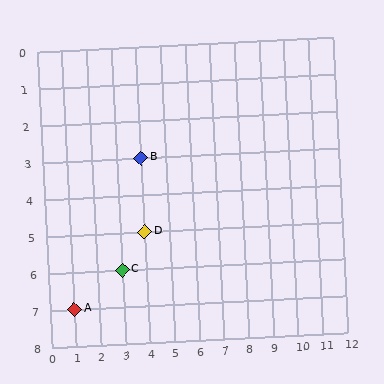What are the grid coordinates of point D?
Point D is at grid coordinates (4, 5).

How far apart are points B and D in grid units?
Points B and D are 2 rows apart.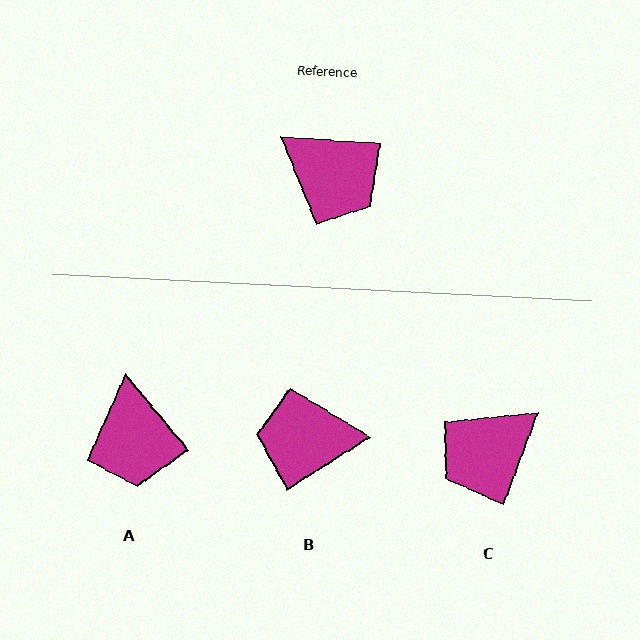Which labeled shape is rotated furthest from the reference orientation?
B, about 144 degrees away.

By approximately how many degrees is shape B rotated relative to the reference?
Approximately 144 degrees clockwise.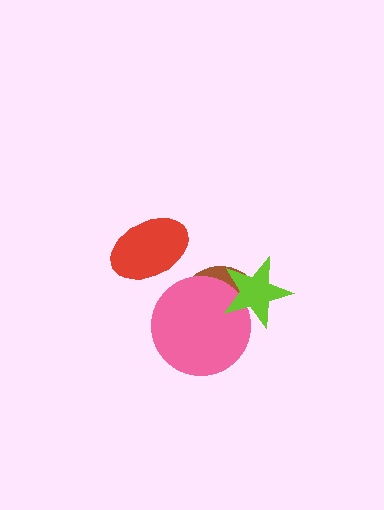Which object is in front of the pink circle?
The lime star is in front of the pink circle.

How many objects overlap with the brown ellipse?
2 objects overlap with the brown ellipse.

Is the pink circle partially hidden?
Yes, it is partially covered by another shape.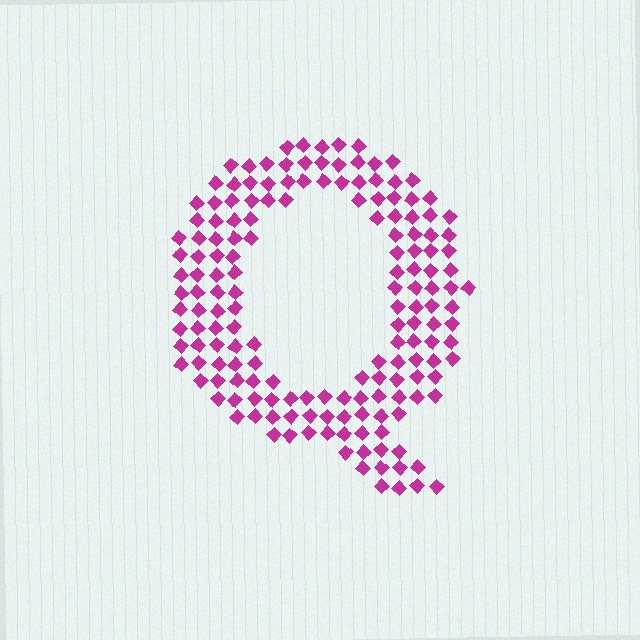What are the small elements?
The small elements are diamonds.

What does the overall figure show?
The overall figure shows the letter Q.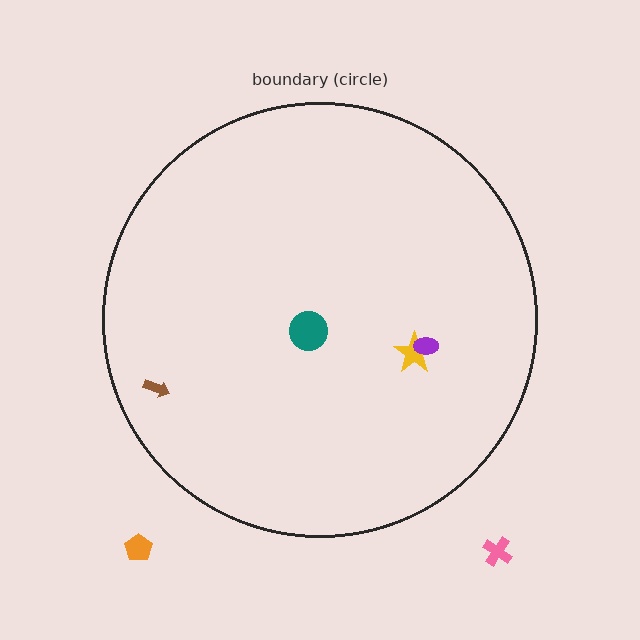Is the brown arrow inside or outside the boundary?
Inside.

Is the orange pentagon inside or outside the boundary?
Outside.